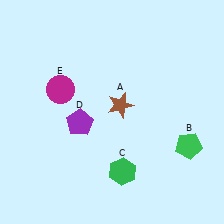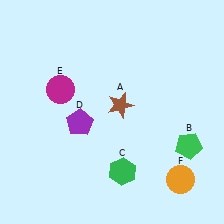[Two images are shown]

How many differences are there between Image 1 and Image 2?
There is 1 difference between the two images.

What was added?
An orange circle (F) was added in Image 2.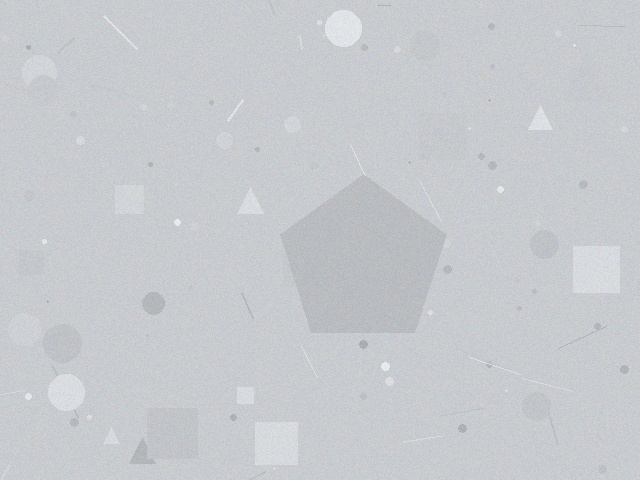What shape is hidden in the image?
A pentagon is hidden in the image.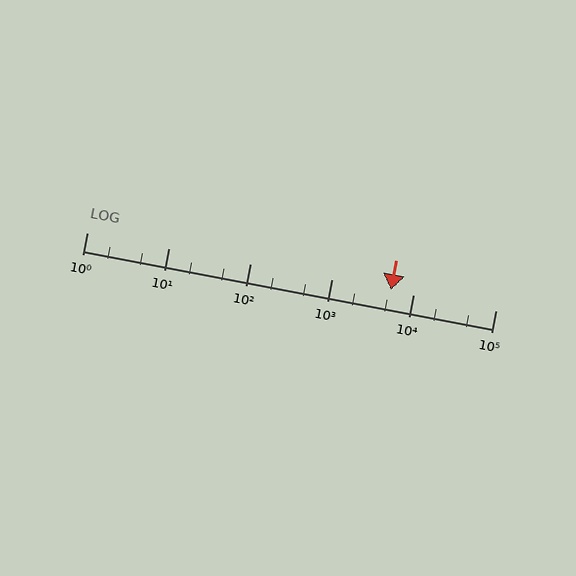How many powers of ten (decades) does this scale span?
The scale spans 5 decades, from 1 to 100000.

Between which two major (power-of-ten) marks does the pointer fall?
The pointer is between 1000 and 10000.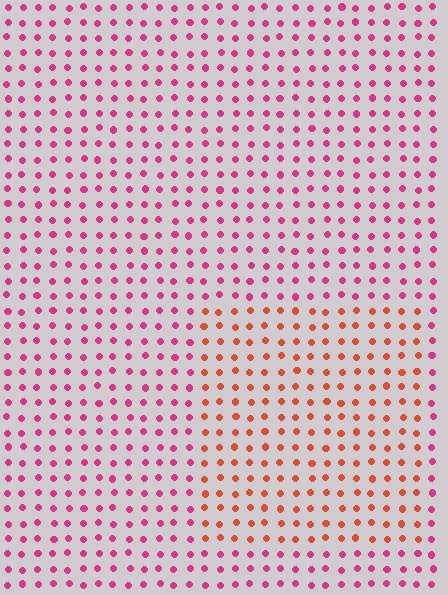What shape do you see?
I see a rectangle.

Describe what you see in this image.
The image is filled with small magenta elements in a uniform arrangement. A rectangle-shaped region is visible where the elements are tinted to a slightly different hue, forming a subtle color boundary.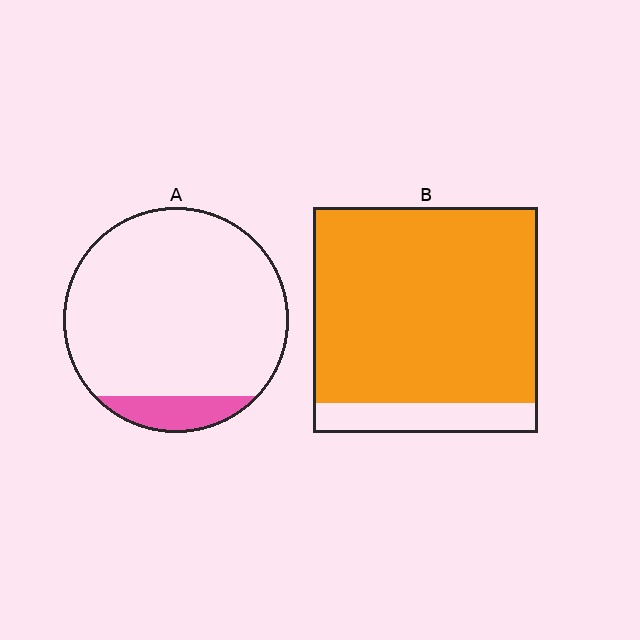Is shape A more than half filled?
No.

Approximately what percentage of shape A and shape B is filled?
A is approximately 10% and B is approximately 85%.